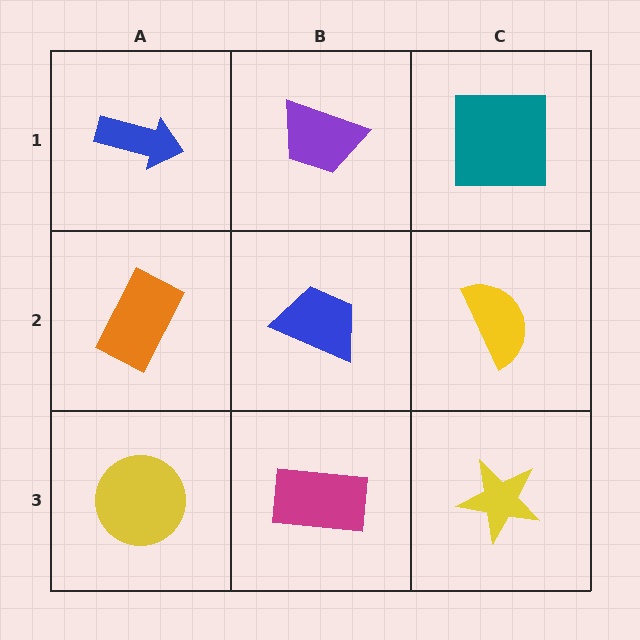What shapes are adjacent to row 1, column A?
An orange rectangle (row 2, column A), a purple trapezoid (row 1, column B).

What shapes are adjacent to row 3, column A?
An orange rectangle (row 2, column A), a magenta rectangle (row 3, column B).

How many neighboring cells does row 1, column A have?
2.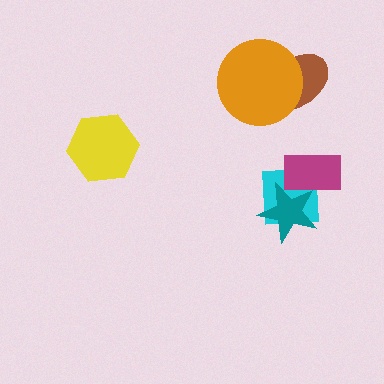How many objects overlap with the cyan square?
2 objects overlap with the cyan square.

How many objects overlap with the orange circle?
1 object overlaps with the orange circle.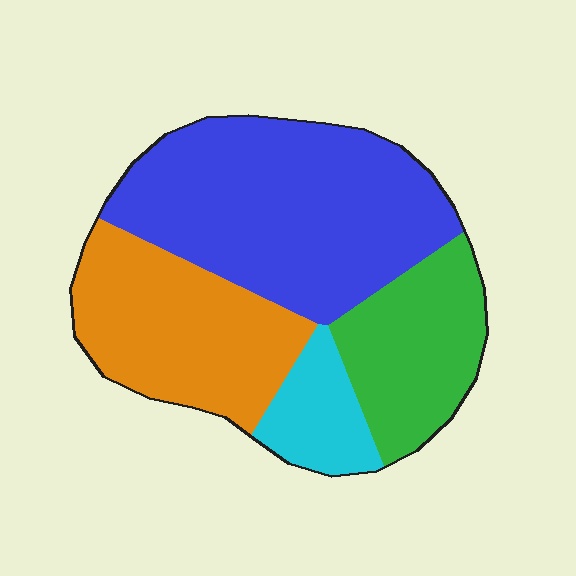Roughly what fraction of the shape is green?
Green takes up about one fifth (1/5) of the shape.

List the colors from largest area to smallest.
From largest to smallest: blue, orange, green, cyan.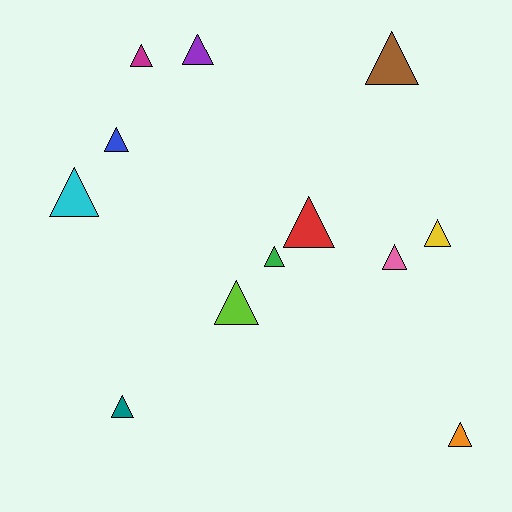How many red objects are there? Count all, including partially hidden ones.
There is 1 red object.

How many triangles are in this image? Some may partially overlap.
There are 12 triangles.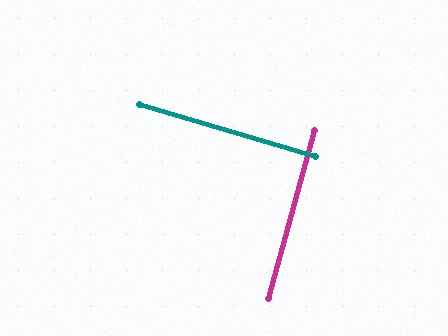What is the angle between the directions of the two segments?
Approximately 89 degrees.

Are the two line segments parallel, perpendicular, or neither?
Perpendicular — they meet at approximately 89°.